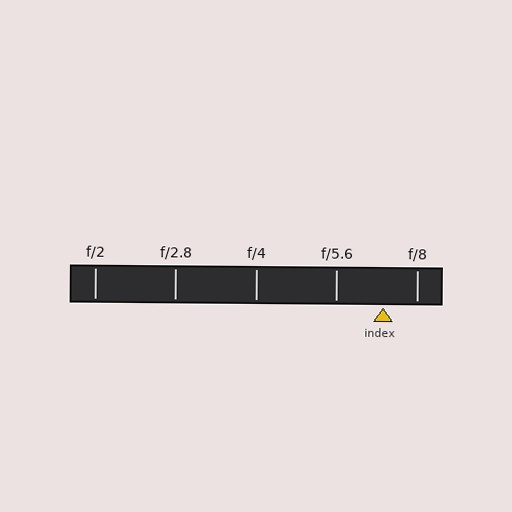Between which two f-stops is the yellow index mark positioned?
The index mark is between f/5.6 and f/8.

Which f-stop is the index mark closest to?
The index mark is closest to f/8.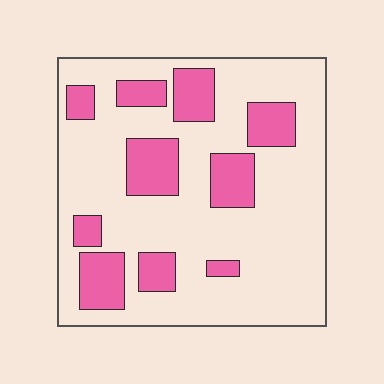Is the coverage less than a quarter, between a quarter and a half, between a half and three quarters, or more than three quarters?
Less than a quarter.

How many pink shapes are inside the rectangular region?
10.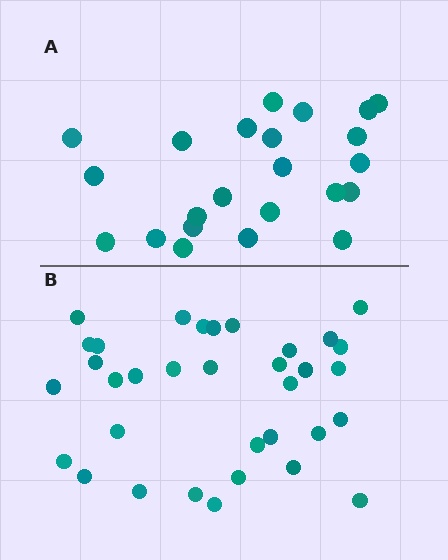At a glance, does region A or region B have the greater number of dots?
Region B (the bottom region) has more dots.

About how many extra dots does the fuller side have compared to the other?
Region B has roughly 12 or so more dots than region A.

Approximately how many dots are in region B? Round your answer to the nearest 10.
About 30 dots. (The exact count is 34, which rounds to 30.)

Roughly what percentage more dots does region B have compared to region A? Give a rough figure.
About 50% more.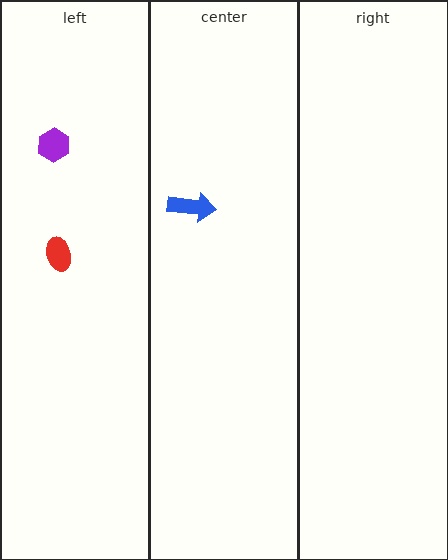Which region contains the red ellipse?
The left region.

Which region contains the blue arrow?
The center region.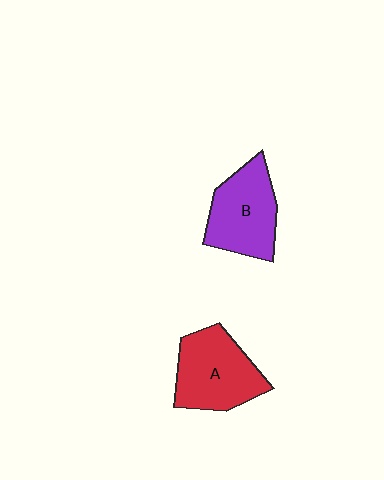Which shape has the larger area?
Shape A (red).